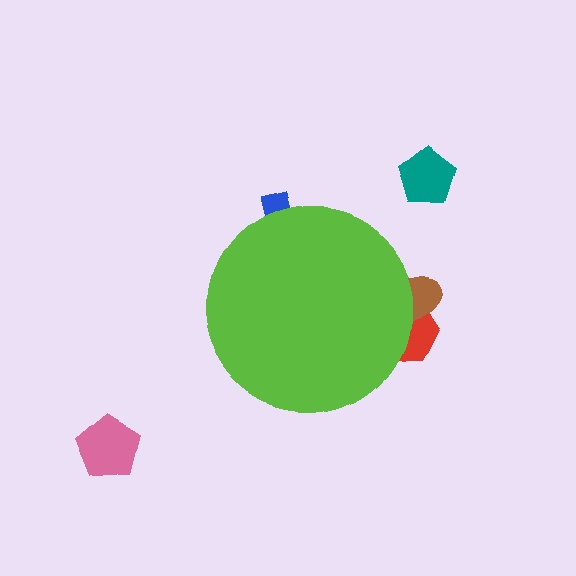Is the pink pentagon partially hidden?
No, the pink pentagon is fully visible.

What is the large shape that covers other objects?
A lime circle.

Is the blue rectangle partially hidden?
Yes, the blue rectangle is partially hidden behind the lime circle.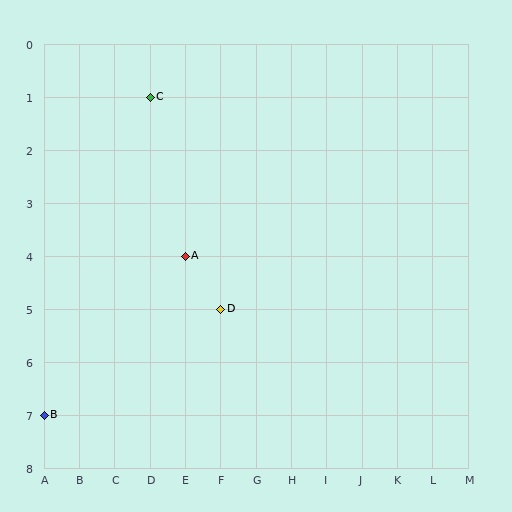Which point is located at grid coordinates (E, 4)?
Point A is at (E, 4).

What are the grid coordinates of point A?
Point A is at grid coordinates (E, 4).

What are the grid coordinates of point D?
Point D is at grid coordinates (F, 5).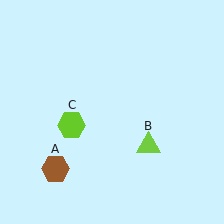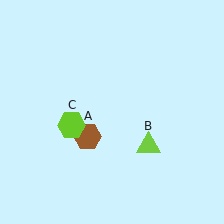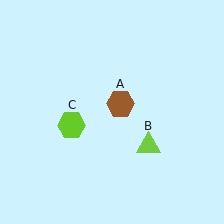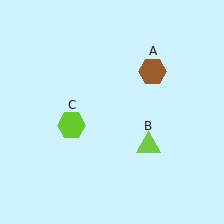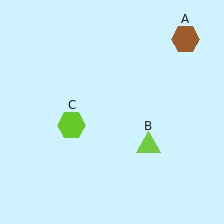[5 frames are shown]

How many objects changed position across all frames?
1 object changed position: brown hexagon (object A).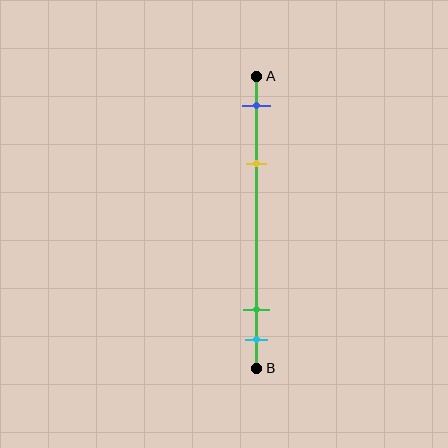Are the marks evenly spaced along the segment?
No, the marks are not evenly spaced.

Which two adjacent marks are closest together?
The green and cyan marks are the closest adjacent pair.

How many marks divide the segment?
There are 4 marks dividing the segment.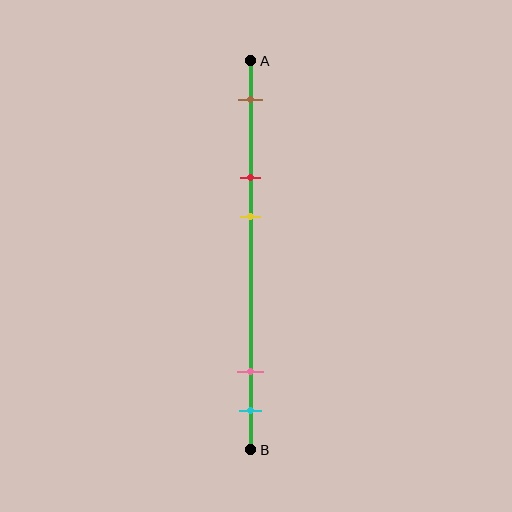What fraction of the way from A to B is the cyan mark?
The cyan mark is approximately 90% (0.9) of the way from A to B.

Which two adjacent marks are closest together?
The pink and cyan marks are the closest adjacent pair.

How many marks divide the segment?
There are 5 marks dividing the segment.